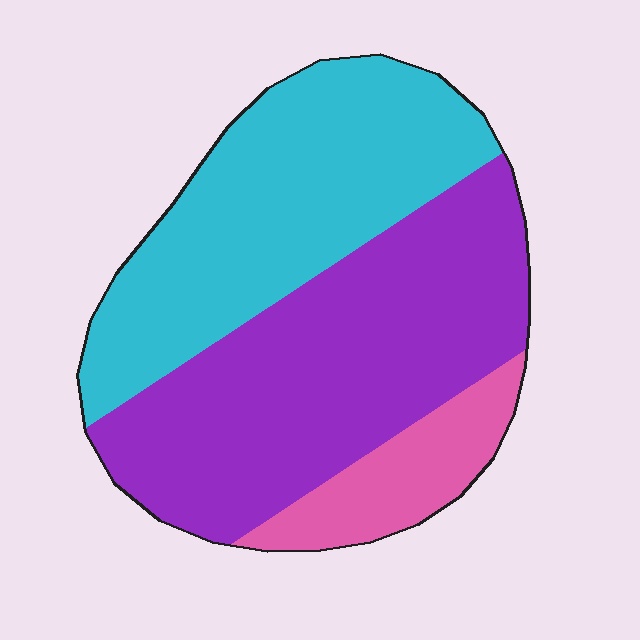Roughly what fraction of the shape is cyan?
Cyan takes up about two fifths (2/5) of the shape.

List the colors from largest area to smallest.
From largest to smallest: purple, cyan, pink.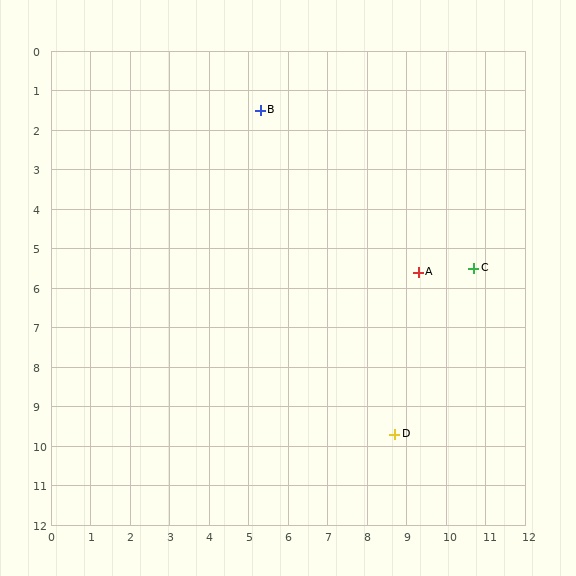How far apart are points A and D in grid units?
Points A and D are about 4.1 grid units apart.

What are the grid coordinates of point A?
Point A is at approximately (9.3, 5.6).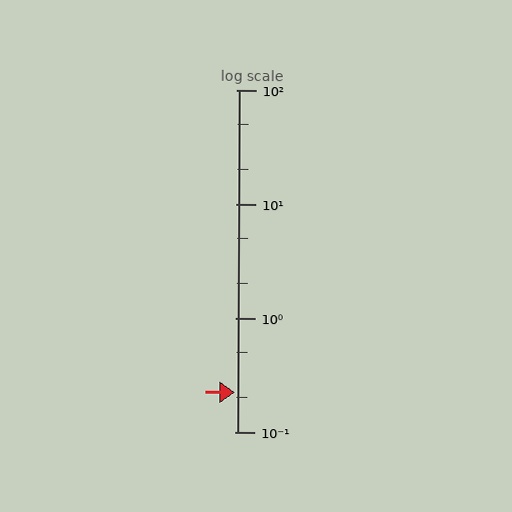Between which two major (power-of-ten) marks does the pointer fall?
The pointer is between 0.1 and 1.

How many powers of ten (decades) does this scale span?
The scale spans 3 decades, from 0.1 to 100.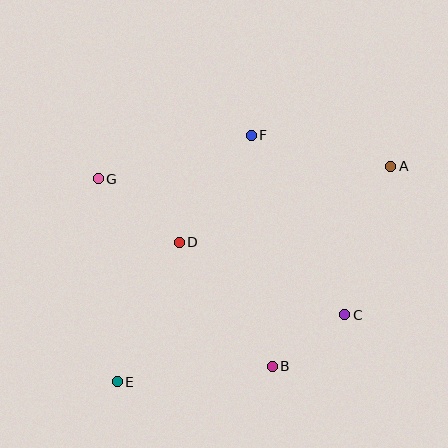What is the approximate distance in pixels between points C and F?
The distance between C and F is approximately 203 pixels.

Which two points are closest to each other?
Points B and C are closest to each other.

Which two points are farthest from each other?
Points A and E are farthest from each other.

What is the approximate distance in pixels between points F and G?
The distance between F and G is approximately 159 pixels.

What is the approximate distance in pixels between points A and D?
The distance between A and D is approximately 225 pixels.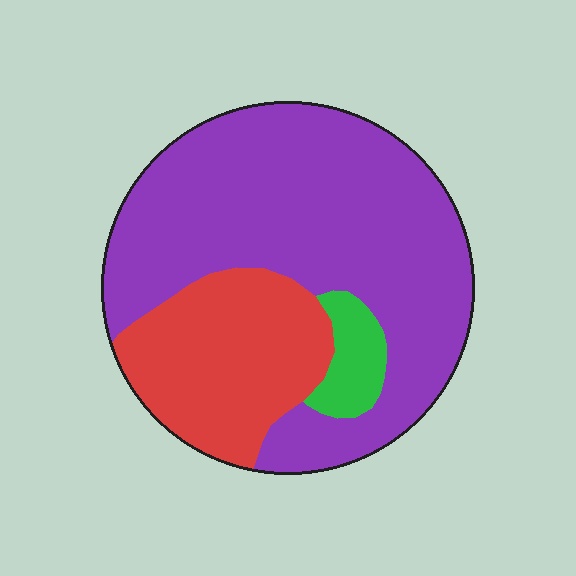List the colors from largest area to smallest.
From largest to smallest: purple, red, green.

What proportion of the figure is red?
Red takes up between a quarter and a half of the figure.